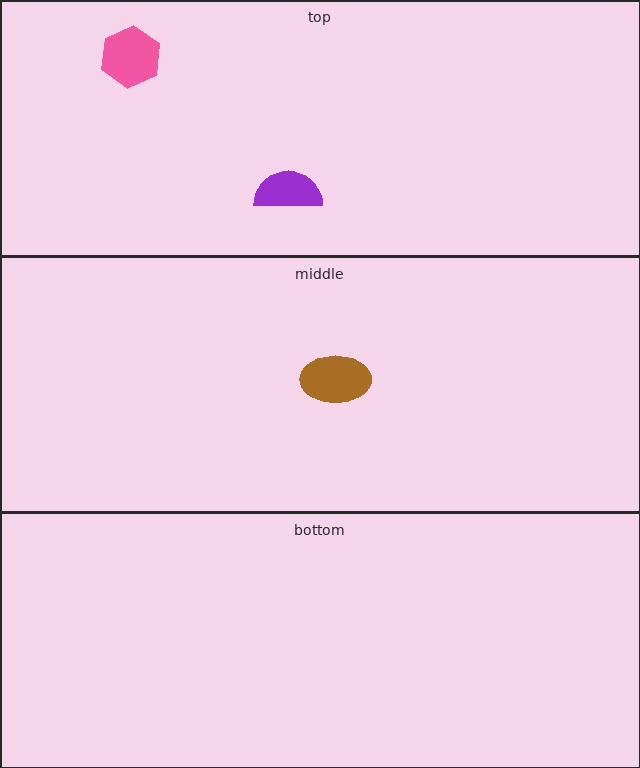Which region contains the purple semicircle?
The top region.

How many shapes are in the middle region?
1.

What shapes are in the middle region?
The brown ellipse.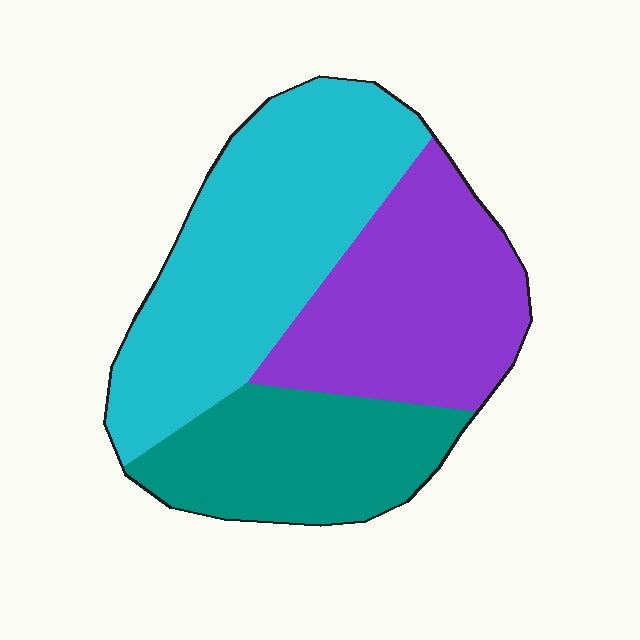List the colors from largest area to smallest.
From largest to smallest: cyan, purple, teal.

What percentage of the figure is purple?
Purple takes up about one third (1/3) of the figure.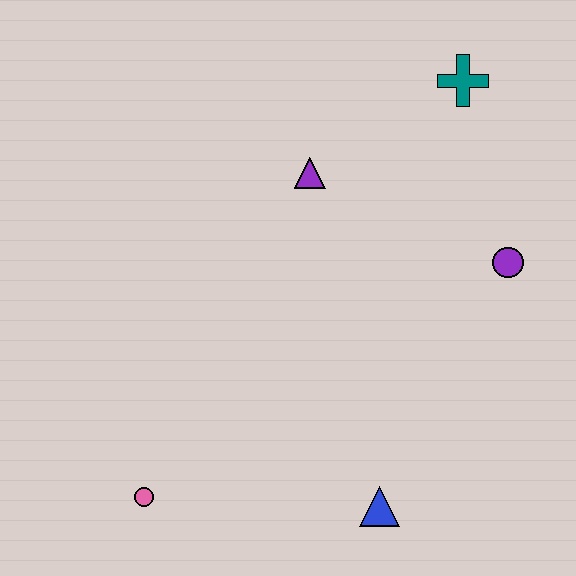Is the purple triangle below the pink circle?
No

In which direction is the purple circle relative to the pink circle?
The purple circle is to the right of the pink circle.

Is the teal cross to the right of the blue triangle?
Yes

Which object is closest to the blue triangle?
The pink circle is closest to the blue triangle.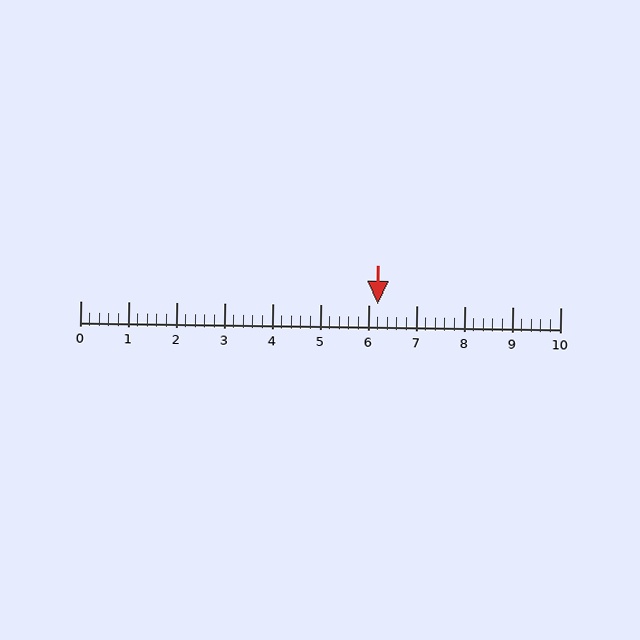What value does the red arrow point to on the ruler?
The red arrow points to approximately 6.2.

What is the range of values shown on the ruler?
The ruler shows values from 0 to 10.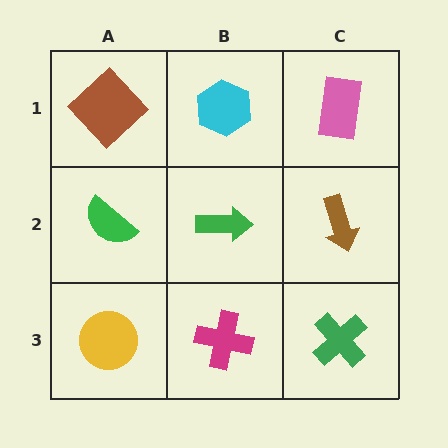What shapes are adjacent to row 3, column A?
A green semicircle (row 2, column A), a magenta cross (row 3, column B).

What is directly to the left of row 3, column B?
A yellow circle.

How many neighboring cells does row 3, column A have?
2.